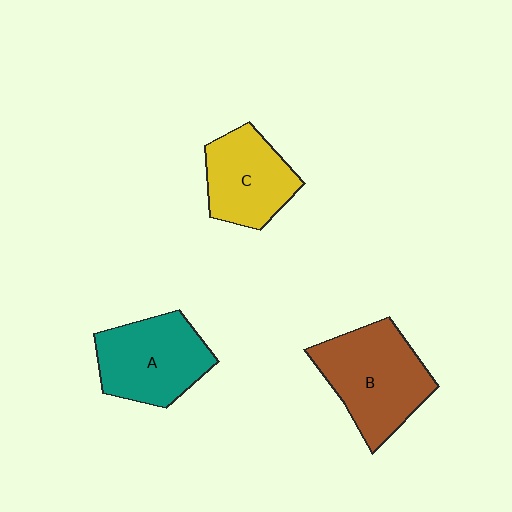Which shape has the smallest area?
Shape C (yellow).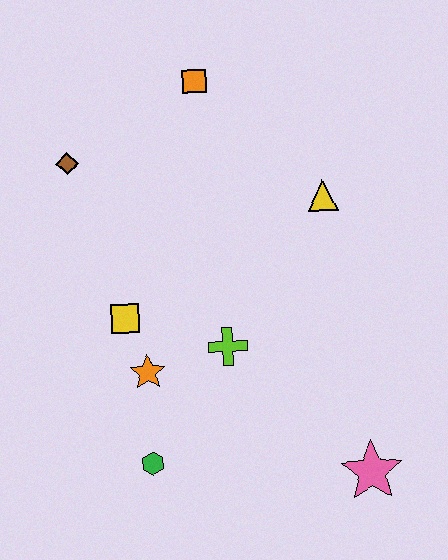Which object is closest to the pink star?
The lime cross is closest to the pink star.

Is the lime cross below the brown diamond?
Yes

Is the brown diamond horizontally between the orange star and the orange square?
No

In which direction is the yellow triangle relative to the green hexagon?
The yellow triangle is above the green hexagon.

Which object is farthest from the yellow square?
The pink star is farthest from the yellow square.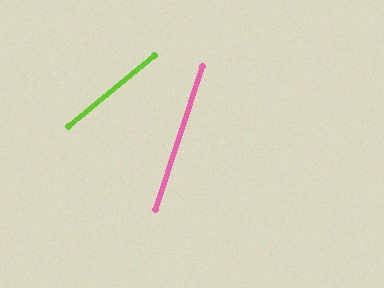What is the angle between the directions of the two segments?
Approximately 32 degrees.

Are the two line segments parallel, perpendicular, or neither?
Neither parallel nor perpendicular — they differ by about 32°.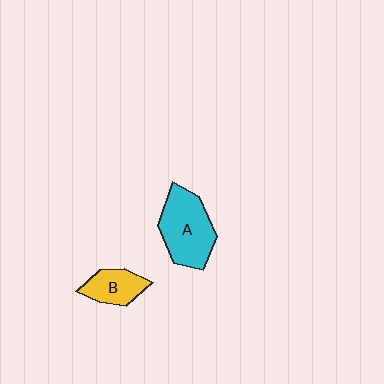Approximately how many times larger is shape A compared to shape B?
Approximately 1.9 times.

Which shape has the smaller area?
Shape B (yellow).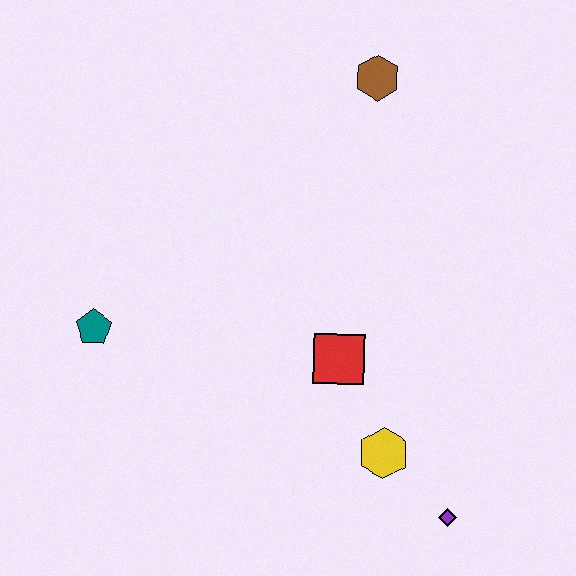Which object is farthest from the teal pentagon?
The purple diamond is farthest from the teal pentagon.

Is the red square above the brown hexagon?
No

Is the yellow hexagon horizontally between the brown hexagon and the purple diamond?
Yes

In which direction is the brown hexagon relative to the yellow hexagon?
The brown hexagon is above the yellow hexagon.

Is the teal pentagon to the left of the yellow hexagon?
Yes